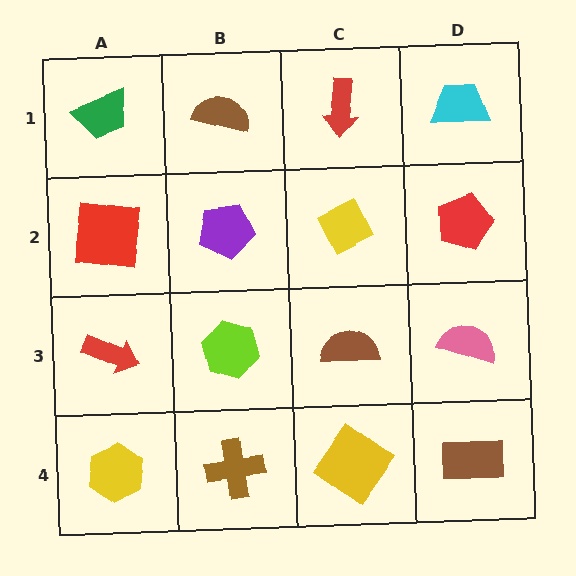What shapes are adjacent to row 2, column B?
A brown semicircle (row 1, column B), a lime hexagon (row 3, column B), a red square (row 2, column A), a yellow diamond (row 2, column C).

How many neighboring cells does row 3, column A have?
3.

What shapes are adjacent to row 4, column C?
A brown semicircle (row 3, column C), a brown cross (row 4, column B), a brown rectangle (row 4, column D).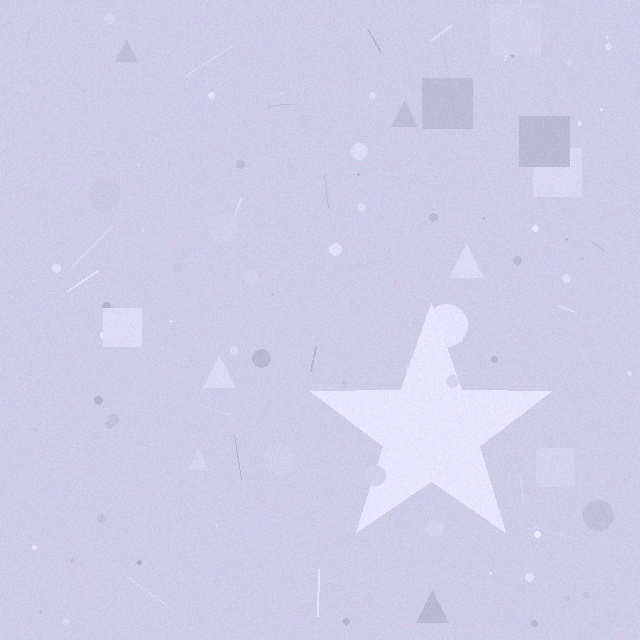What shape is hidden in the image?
A star is hidden in the image.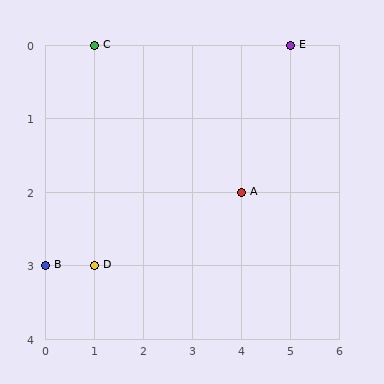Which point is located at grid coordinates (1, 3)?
Point D is at (1, 3).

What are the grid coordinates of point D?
Point D is at grid coordinates (1, 3).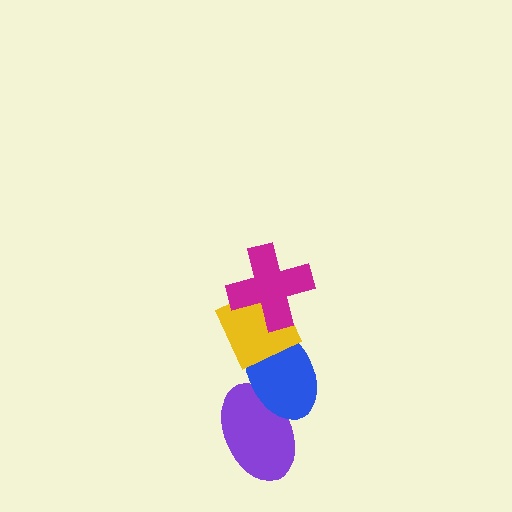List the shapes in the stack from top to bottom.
From top to bottom: the magenta cross, the yellow diamond, the blue ellipse, the purple ellipse.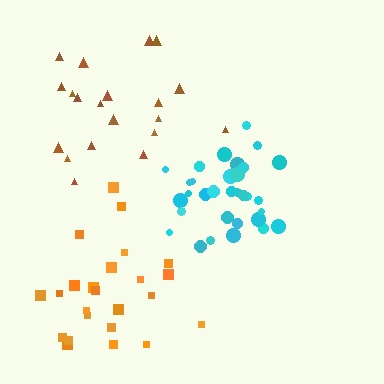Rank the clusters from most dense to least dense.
cyan, orange, brown.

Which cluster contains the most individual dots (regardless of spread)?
Cyan (33).